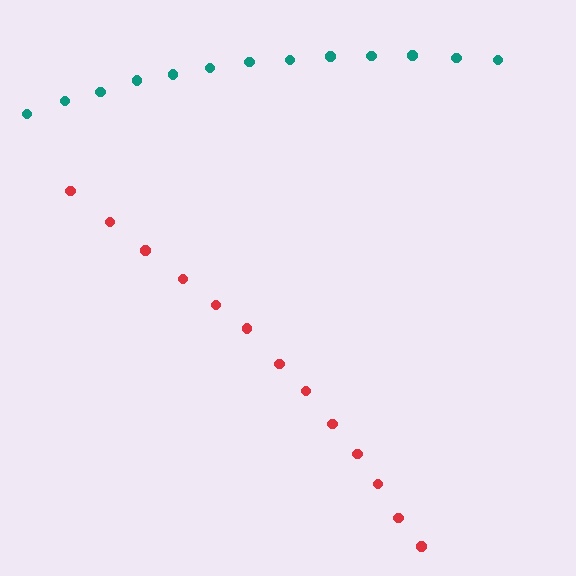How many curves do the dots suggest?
There are 2 distinct paths.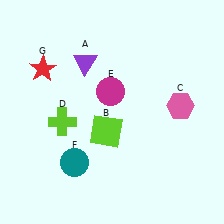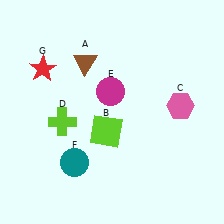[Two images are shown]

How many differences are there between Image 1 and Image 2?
There is 1 difference between the two images.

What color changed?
The triangle (A) changed from purple in Image 1 to brown in Image 2.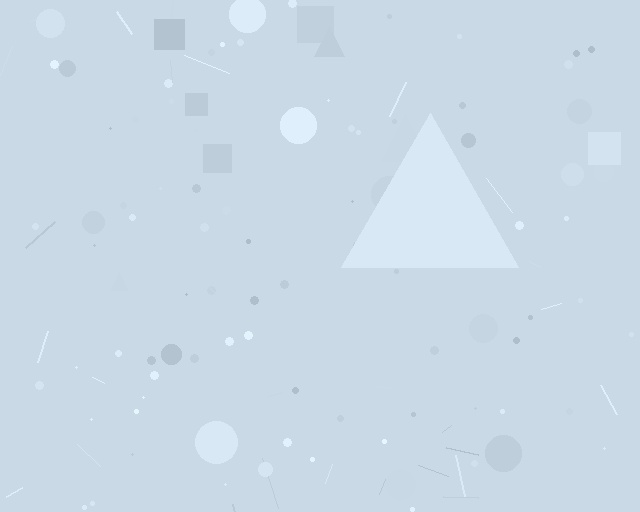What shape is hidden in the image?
A triangle is hidden in the image.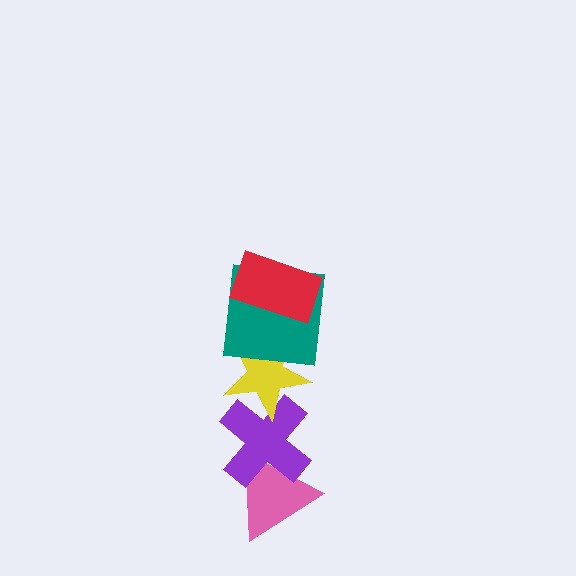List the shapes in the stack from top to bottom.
From top to bottom: the red rectangle, the teal square, the yellow star, the purple cross, the pink triangle.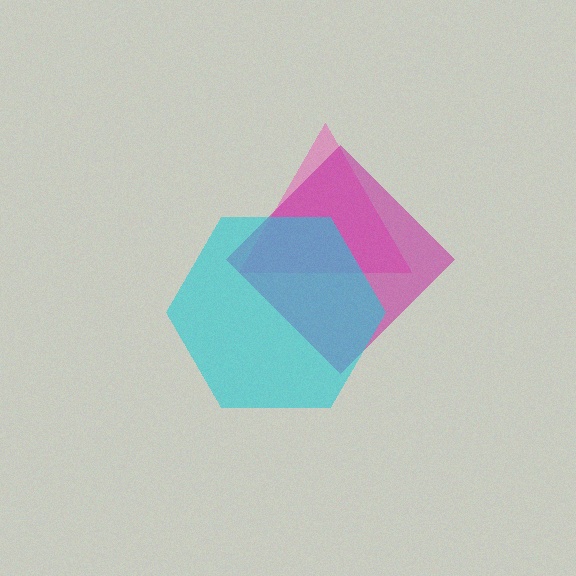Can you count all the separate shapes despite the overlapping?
Yes, there are 3 separate shapes.